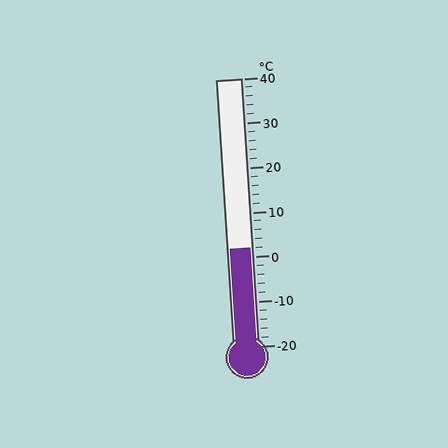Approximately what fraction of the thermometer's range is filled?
The thermometer is filled to approximately 35% of its range.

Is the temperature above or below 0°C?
The temperature is above 0°C.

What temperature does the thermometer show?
The thermometer shows approximately 2°C.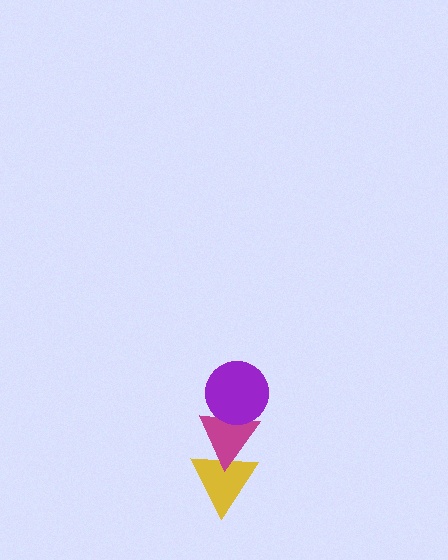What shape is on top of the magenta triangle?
The purple circle is on top of the magenta triangle.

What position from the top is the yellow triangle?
The yellow triangle is 3rd from the top.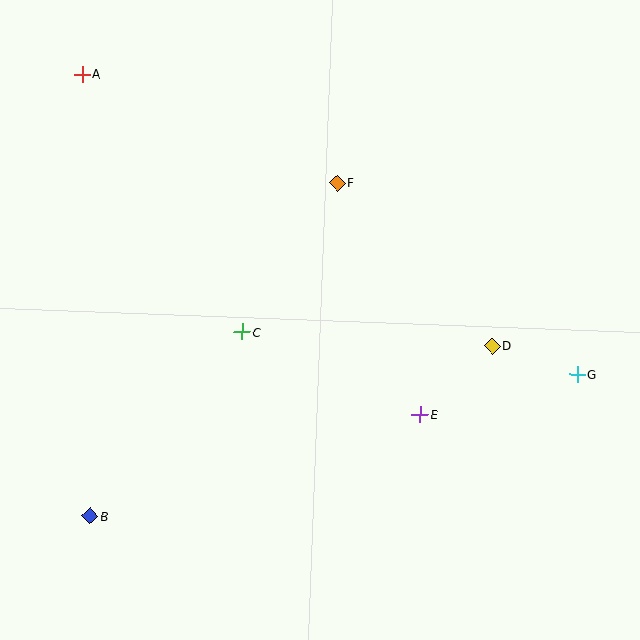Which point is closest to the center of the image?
Point C at (242, 332) is closest to the center.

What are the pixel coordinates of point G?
Point G is at (577, 375).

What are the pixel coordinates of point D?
Point D is at (492, 346).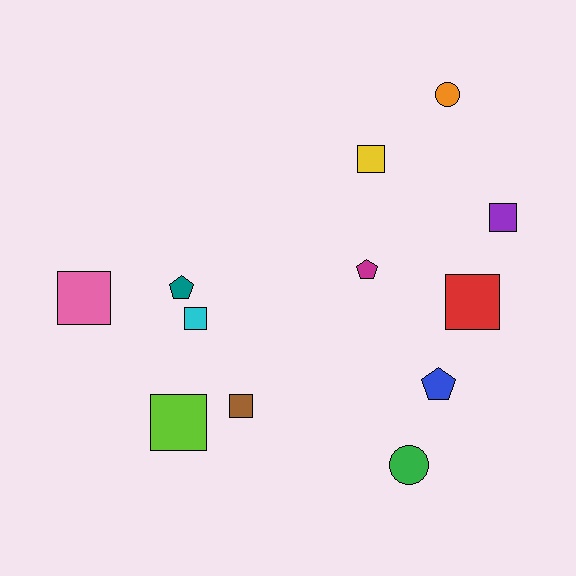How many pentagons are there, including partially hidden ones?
There are 3 pentagons.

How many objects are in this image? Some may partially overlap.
There are 12 objects.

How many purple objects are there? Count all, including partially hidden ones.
There is 1 purple object.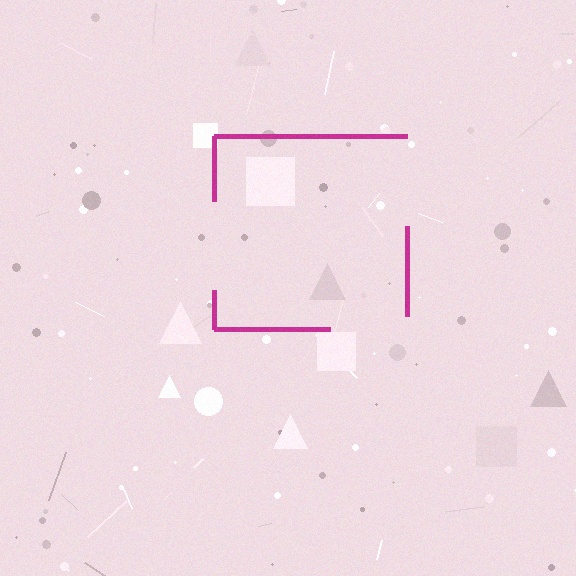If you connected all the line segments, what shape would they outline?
They would outline a square.